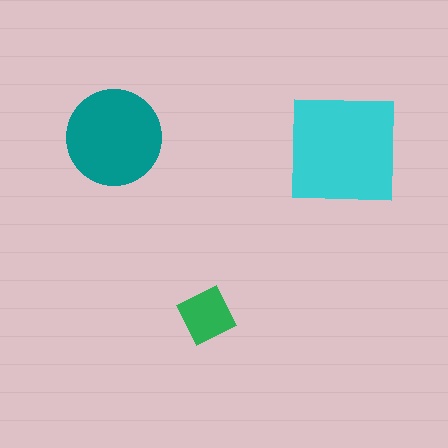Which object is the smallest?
The green diamond.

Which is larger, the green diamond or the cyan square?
The cyan square.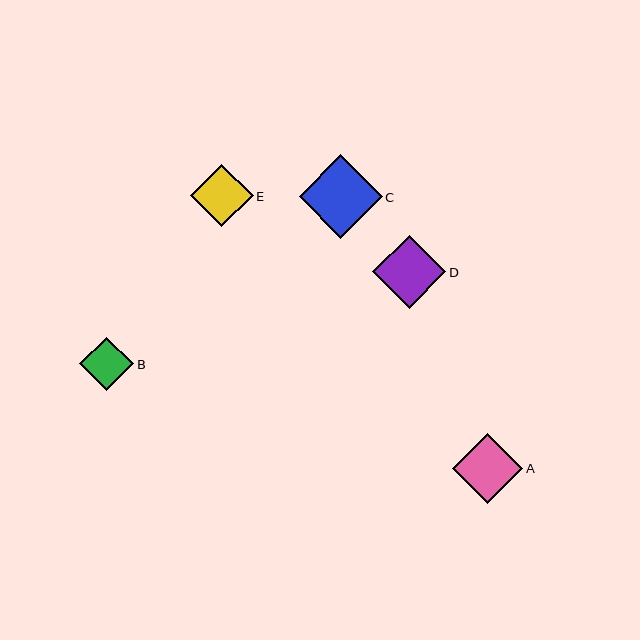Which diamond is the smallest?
Diamond B is the smallest with a size of approximately 54 pixels.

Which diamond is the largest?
Diamond C is the largest with a size of approximately 83 pixels.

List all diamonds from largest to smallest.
From largest to smallest: C, D, A, E, B.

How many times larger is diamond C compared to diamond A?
Diamond C is approximately 1.2 times the size of diamond A.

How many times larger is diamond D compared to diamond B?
Diamond D is approximately 1.4 times the size of diamond B.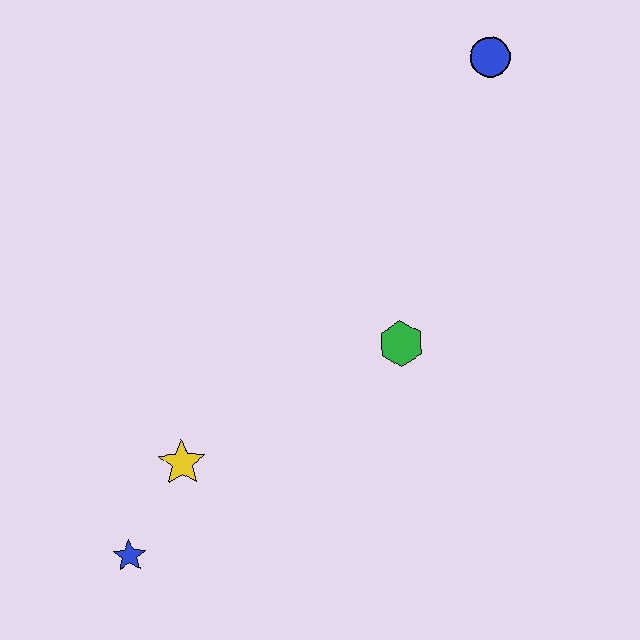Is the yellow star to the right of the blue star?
Yes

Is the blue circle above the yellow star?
Yes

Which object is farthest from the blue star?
The blue circle is farthest from the blue star.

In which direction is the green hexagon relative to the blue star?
The green hexagon is to the right of the blue star.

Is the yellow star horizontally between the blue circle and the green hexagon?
No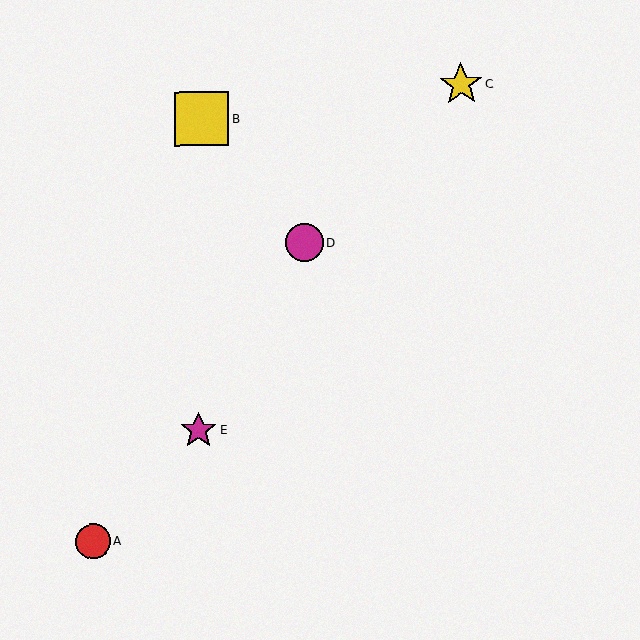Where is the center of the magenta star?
The center of the magenta star is at (199, 431).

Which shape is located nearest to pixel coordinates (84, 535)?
The red circle (labeled A) at (93, 541) is nearest to that location.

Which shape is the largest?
The yellow square (labeled B) is the largest.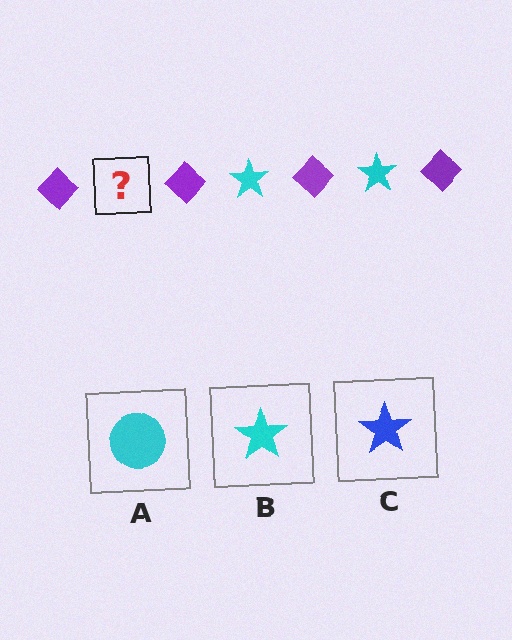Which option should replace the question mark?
Option B.